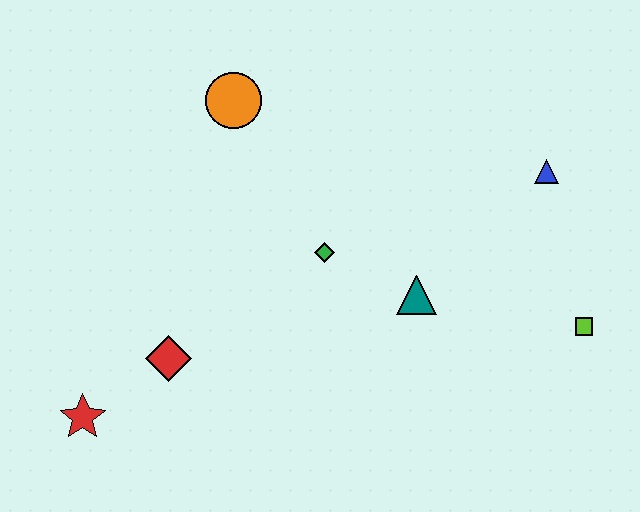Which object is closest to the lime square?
The blue triangle is closest to the lime square.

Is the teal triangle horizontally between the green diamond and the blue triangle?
Yes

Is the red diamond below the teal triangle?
Yes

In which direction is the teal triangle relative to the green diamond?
The teal triangle is to the right of the green diamond.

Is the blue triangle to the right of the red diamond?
Yes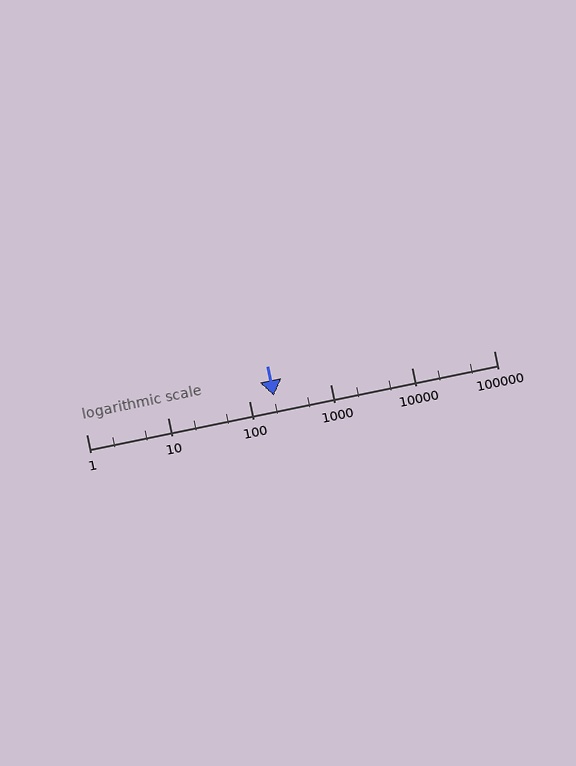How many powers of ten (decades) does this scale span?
The scale spans 5 decades, from 1 to 100000.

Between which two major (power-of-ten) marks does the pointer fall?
The pointer is between 100 and 1000.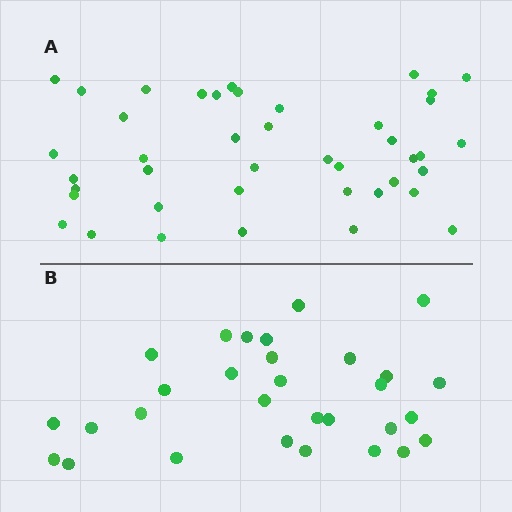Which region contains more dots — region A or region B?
Region A (the top region) has more dots.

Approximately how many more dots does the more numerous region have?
Region A has roughly 12 or so more dots than region B.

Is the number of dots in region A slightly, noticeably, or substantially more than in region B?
Region A has noticeably more, but not dramatically so. The ratio is roughly 1.4 to 1.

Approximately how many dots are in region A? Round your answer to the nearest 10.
About 40 dots. (The exact count is 42, which rounds to 40.)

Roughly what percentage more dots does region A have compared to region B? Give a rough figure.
About 40% more.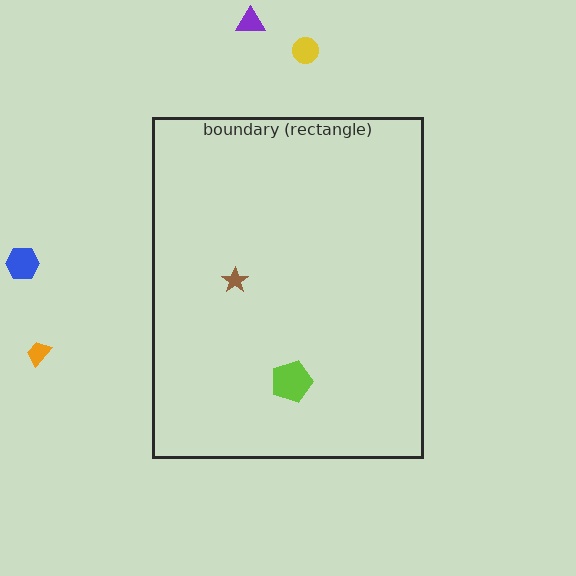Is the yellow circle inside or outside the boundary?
Outside.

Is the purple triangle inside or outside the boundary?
Outside.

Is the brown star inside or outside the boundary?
Inside.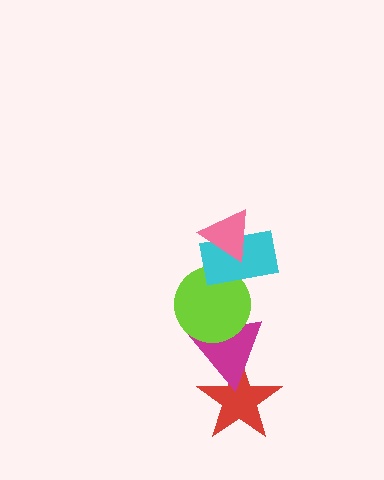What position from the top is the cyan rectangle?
The cyan rectangle is 2nd from the top.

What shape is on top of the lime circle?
The cyan rectangle is on top of the lime circle.